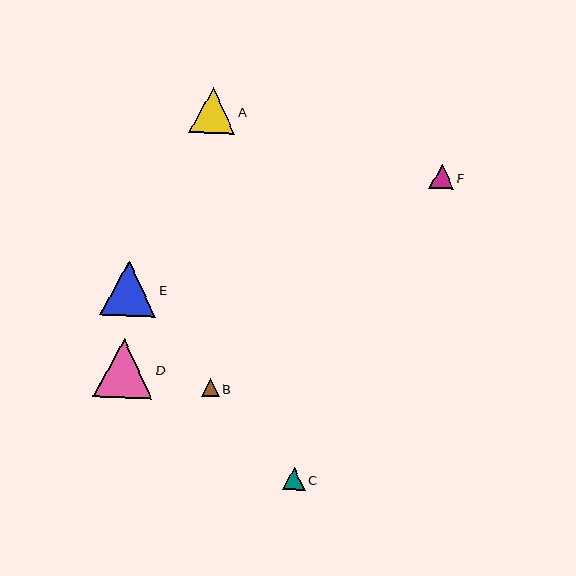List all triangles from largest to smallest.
From largest to smallest: D, E, A, F, C, B.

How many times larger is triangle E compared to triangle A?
Triangle E is approximately 1.2 times the size of triangle A.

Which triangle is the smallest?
Triangle B is the smallest with a size of approximately 18 pixels.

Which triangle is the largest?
Triangle D is the largest with a size of approximately 58 pixels.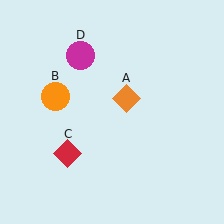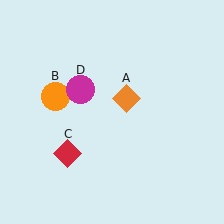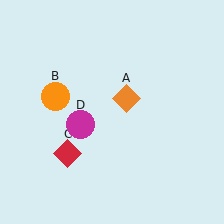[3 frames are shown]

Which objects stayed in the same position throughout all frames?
Orange diamond (object A) and orange circle (object B) and red diamond (object C) remained stationary.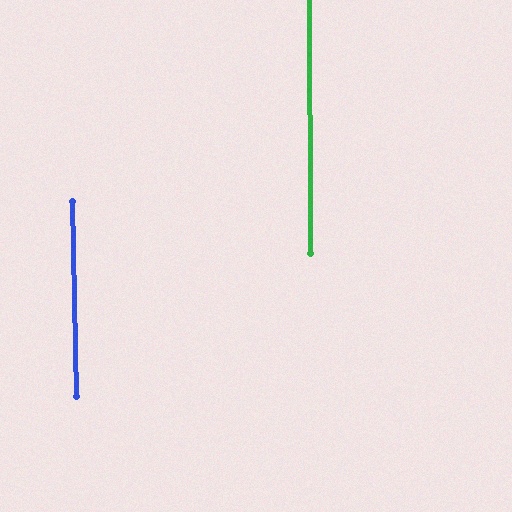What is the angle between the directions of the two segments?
Approximately 1 degree.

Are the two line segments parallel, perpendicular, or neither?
Parallel — their directions differ by only 0.9°.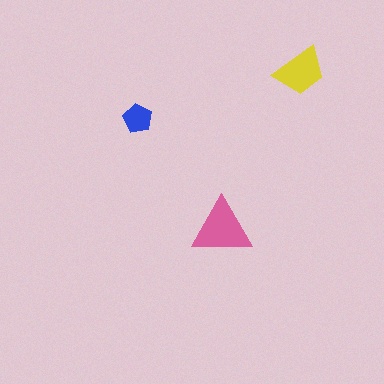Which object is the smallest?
The blue pentagon.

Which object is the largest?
The pink triangle.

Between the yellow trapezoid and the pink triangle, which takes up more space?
The pink triangle.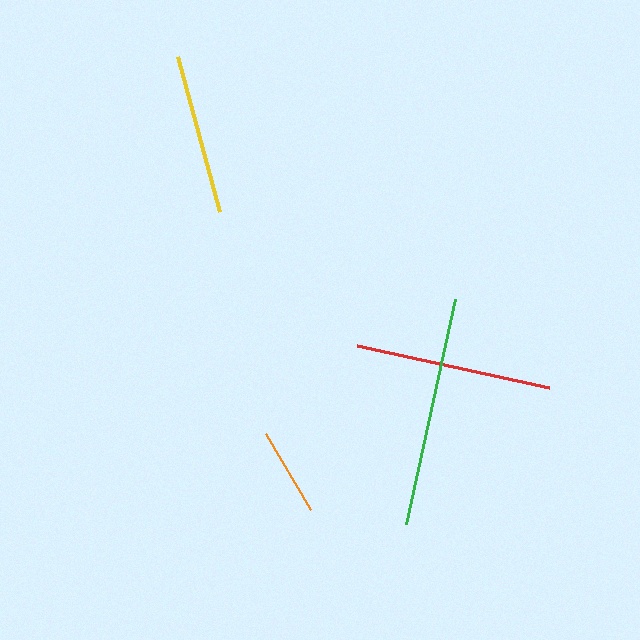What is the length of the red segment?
The red segment is approximately 198 pixels long.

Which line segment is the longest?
The green line is the longest at approximately 230 pixels.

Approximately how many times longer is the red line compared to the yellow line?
The red line is approximately 1.2 times the length of the yellow line.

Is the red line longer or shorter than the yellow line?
The red line is longer than the yellow line.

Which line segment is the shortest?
The orange line is the shortest at approximately 89 pixels.